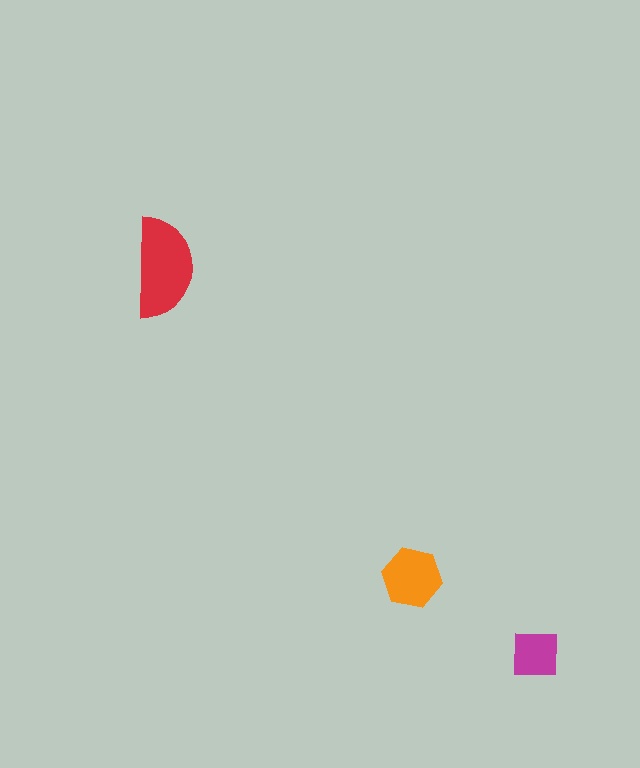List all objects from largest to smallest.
The red semicircle, the orange hexagon, the magenta square.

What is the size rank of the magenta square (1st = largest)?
3rd.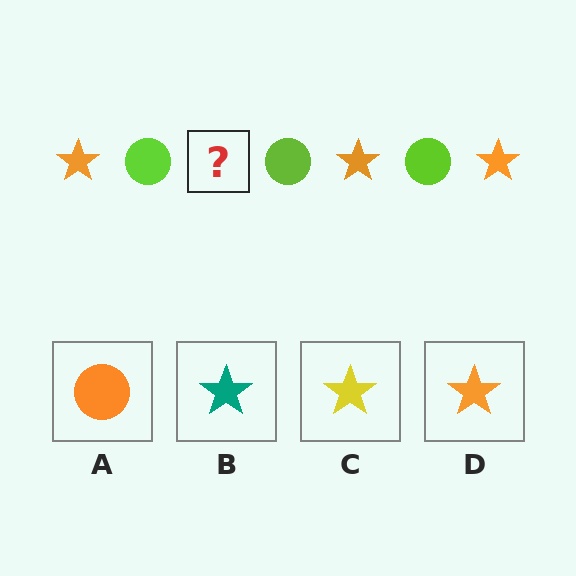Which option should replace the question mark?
Option D.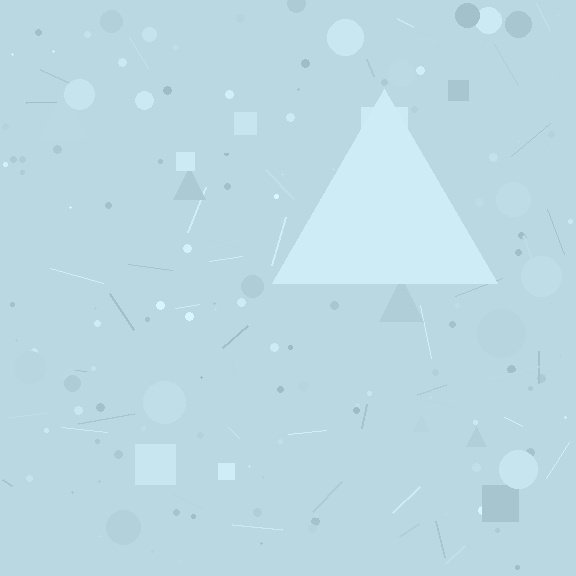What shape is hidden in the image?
A triangle is hidden in the image.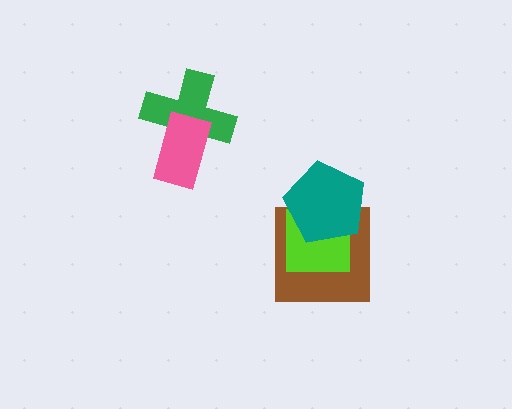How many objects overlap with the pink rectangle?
1 object overlaps with the pink rectangle.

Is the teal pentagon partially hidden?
No, no other shape covers it.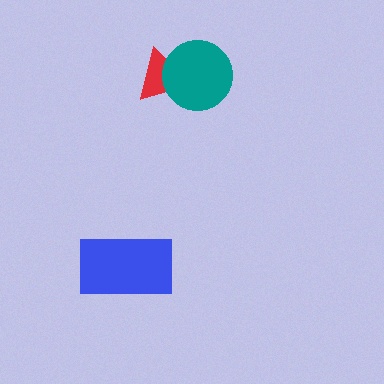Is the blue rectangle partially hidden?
No, no other shape covers it.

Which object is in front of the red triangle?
The teal circle is in front of the red triangle.